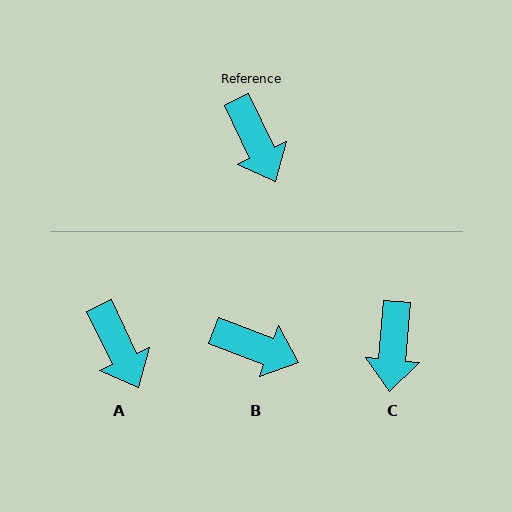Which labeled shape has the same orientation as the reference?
A.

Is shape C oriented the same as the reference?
No, it is off by about 31 degrees.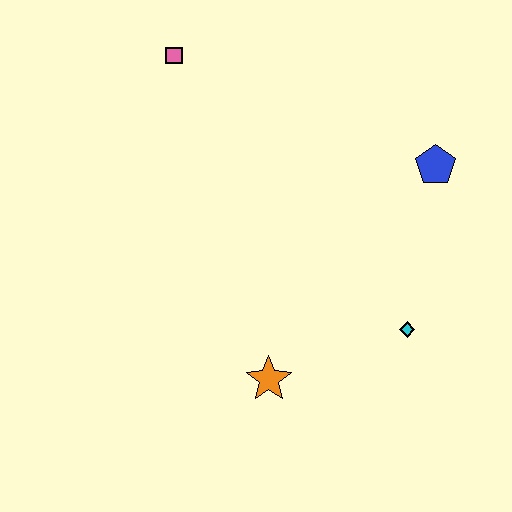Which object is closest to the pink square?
The blue pentagon is closest to the pink square.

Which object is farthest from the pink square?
The cyan diamond is farthest from the pink square.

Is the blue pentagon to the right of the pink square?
Yes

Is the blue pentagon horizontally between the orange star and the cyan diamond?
No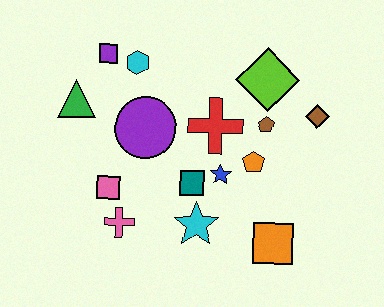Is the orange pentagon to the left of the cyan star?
No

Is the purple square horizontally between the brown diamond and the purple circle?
No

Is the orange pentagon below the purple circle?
Yes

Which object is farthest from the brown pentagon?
The green triangle is farthest from the brown pentagon.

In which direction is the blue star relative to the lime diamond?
The blue star is below the lime diamond.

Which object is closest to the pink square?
The pink cross is closest to the pink square.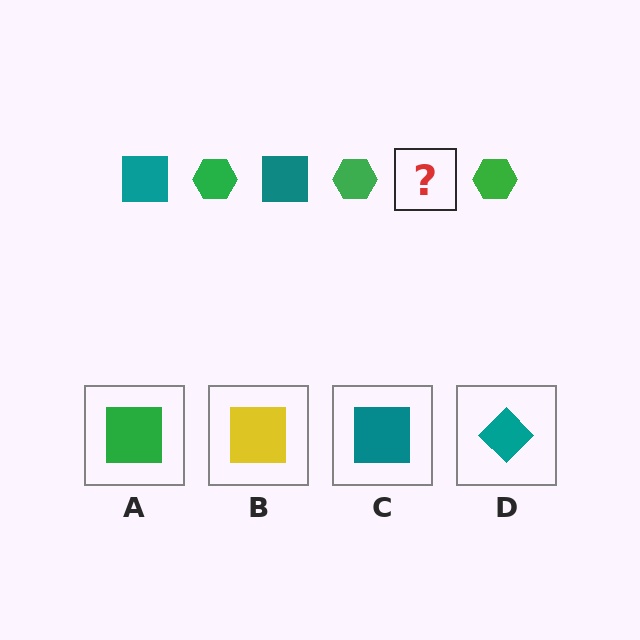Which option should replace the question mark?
Option C.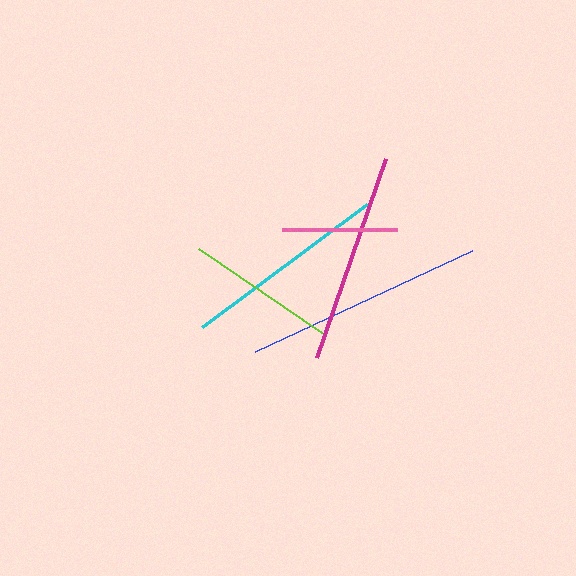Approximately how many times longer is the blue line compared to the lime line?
The blue line is approximately 1.6 times the length of the lime line.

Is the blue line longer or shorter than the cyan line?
The blue line is longer than the cyan line.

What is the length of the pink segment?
The pink segment is approximately 115 pixels long.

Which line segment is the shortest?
The pink line is the shortest at approximately 115 pixels.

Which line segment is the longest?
The blue line is the longest at approximately 239 pixels.